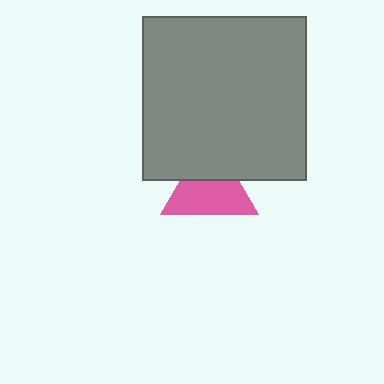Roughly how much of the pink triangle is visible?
About half of it is visible (roughly 64%).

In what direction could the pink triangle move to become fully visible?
The pink triangle could move down. That would shift it out from behind the gray square entirely.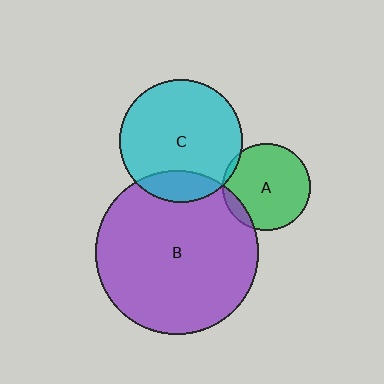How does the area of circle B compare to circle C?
Approximately 1.8 times.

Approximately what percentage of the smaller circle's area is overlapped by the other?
Approximately 10%.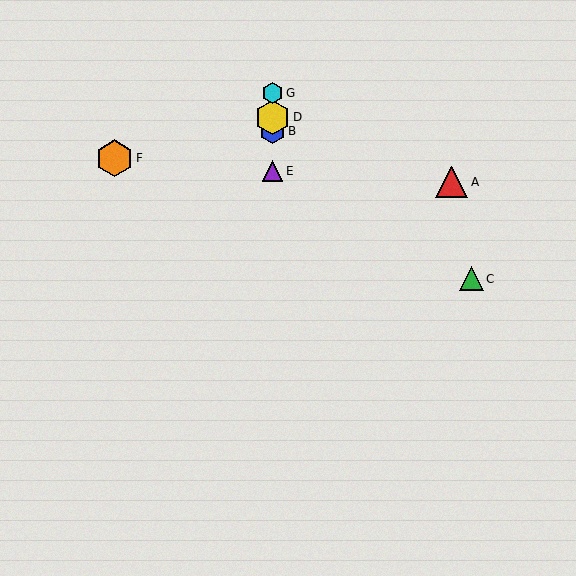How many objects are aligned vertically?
4 objects (B, D, E, G) are aligned vertically.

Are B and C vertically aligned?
No, B is at x≈273 and C is at x≈472.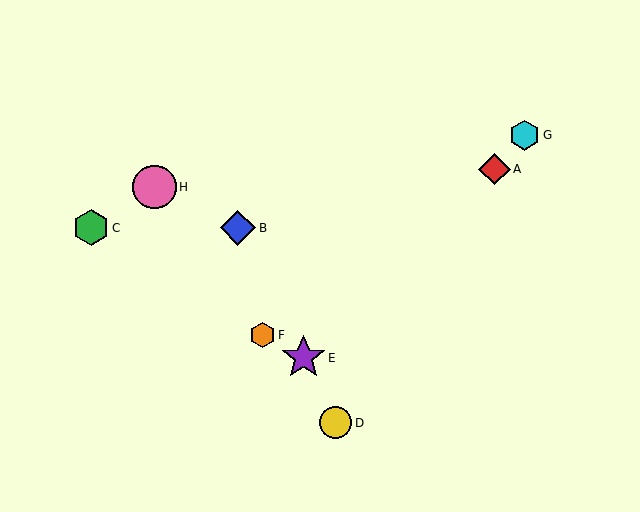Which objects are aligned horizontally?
Objects B, C are aligned horizontally.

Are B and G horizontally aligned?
No, B is at y≈228 and G is at y≈135.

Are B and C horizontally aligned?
Yes, both are at y≈228.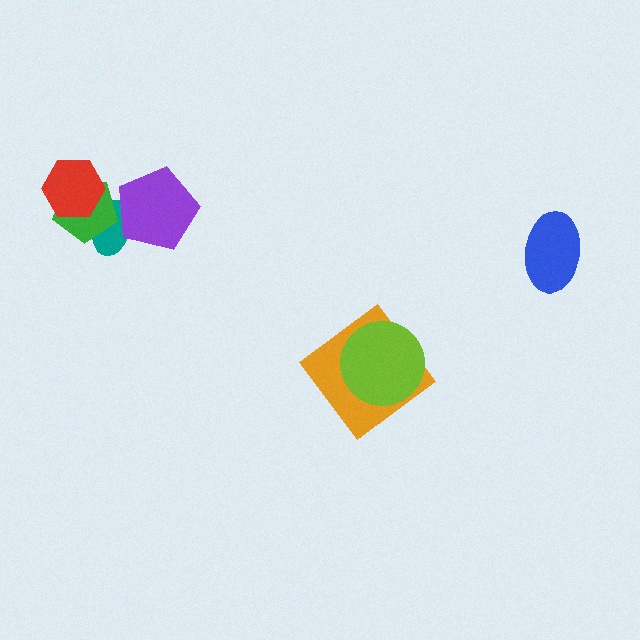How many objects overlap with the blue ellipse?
0 objects overlap with the blue ellipse.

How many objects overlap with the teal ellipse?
2 objects overlap with the teal ellipse.